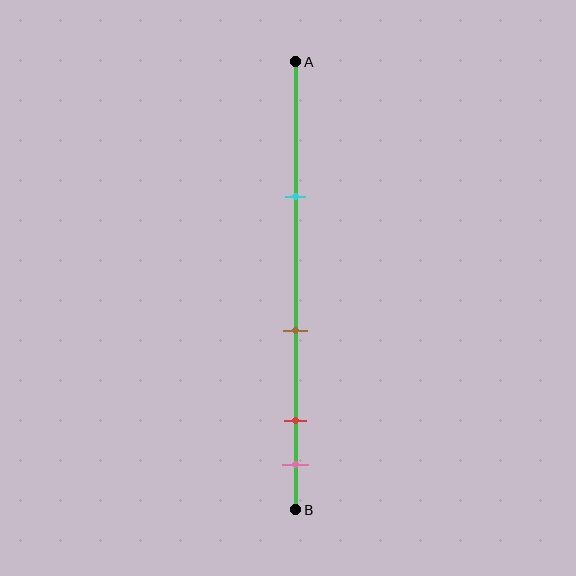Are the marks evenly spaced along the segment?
No, the marks are not evenly spaced.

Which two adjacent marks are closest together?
The red and pink marks are the closest adjacent pair.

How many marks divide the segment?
There are 4 marks dividing the segment.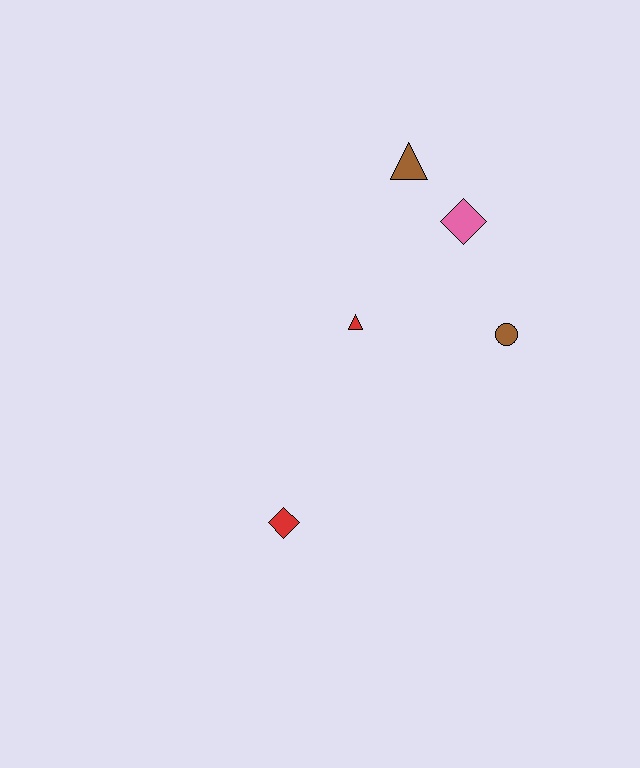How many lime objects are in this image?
There are no lime objects.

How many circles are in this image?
There is 1 circle.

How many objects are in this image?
There are 5 objects.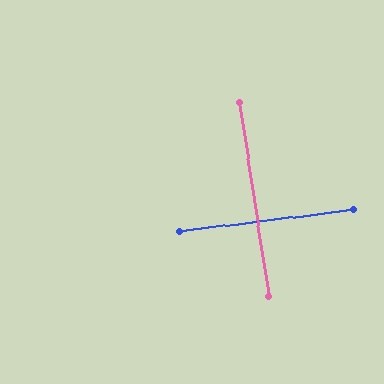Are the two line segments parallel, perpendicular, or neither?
Perpendicular — they meet at approximately 88°.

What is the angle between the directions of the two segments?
Approximately 88 degrees.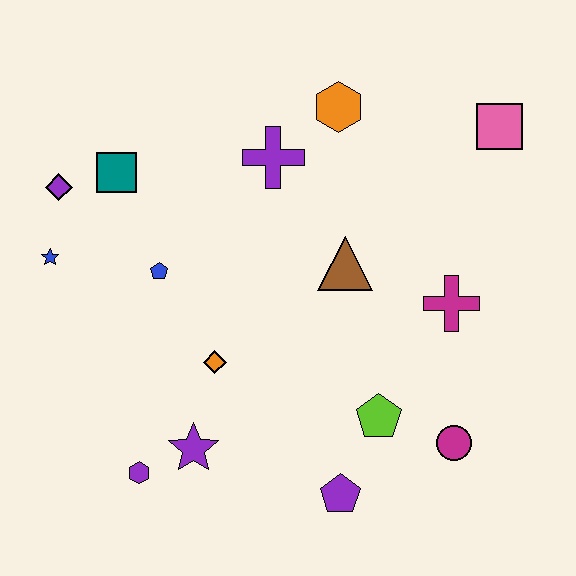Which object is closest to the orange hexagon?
The purple cross is closest to the orange hexagon.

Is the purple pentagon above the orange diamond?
No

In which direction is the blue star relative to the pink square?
The blue star is to the left of the pink square.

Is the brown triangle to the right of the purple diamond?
Yes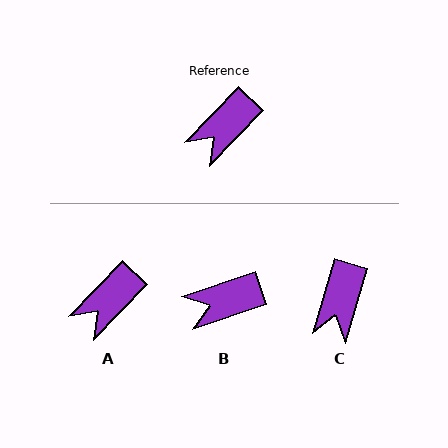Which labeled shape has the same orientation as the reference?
A.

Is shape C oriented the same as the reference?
No, it is off by about 28 degrees.